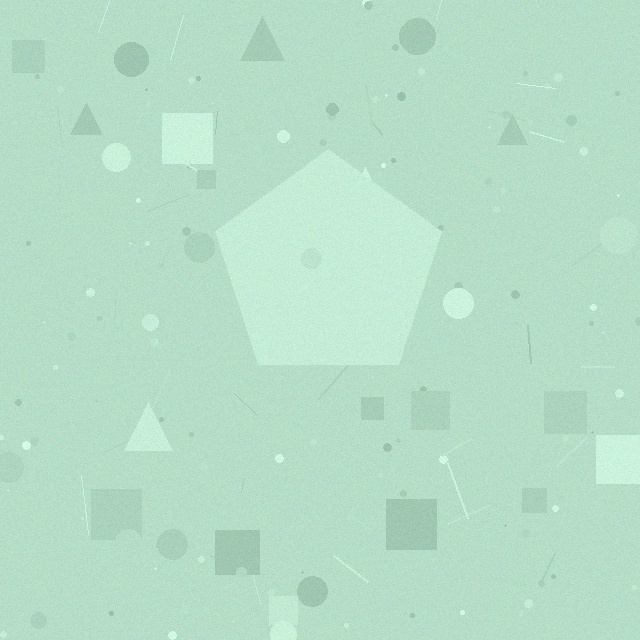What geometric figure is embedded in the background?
A pentagon is embedded in the background.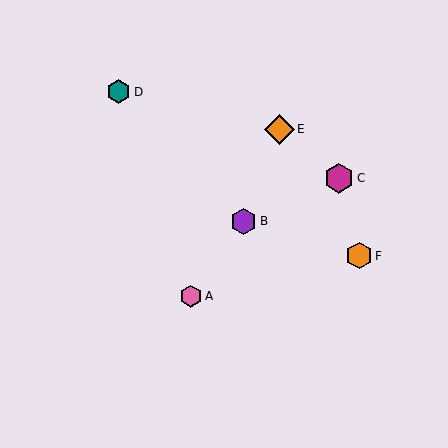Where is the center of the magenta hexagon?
The center of the magenta hexagon is at (339, 178).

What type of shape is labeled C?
Shape C is a magenta hexagon.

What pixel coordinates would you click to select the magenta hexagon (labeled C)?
Click at (339, 178) to select the magenta hexagon C.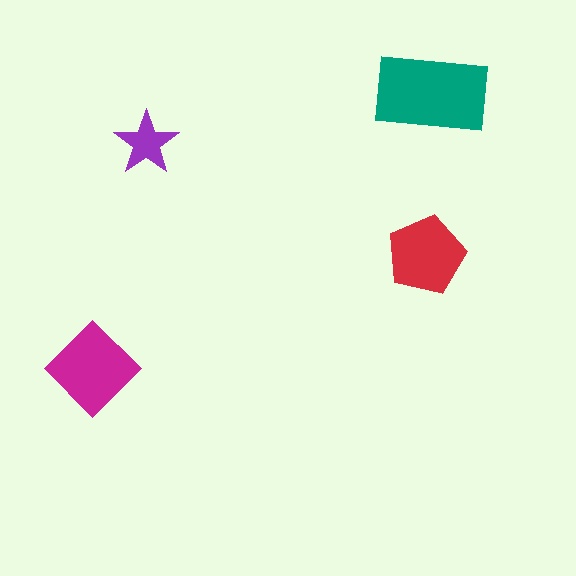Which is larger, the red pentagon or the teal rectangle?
The teal rectangle.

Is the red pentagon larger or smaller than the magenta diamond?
Smaller.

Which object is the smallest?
The purple star.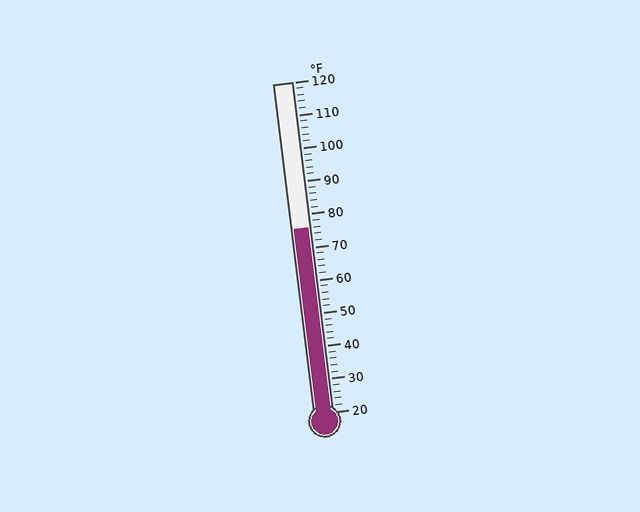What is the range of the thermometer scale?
The thermometer scale ranges from 20°F to 120°F.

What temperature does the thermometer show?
The thermometer shows approximately 76°F.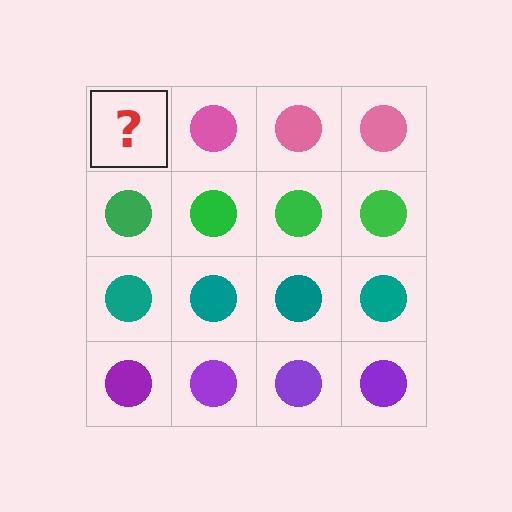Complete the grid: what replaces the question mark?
The question mark should be replaced with a pink circle.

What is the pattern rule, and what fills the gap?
The rule is that each row has a consistent color. The gap should be filled with a pink circle.